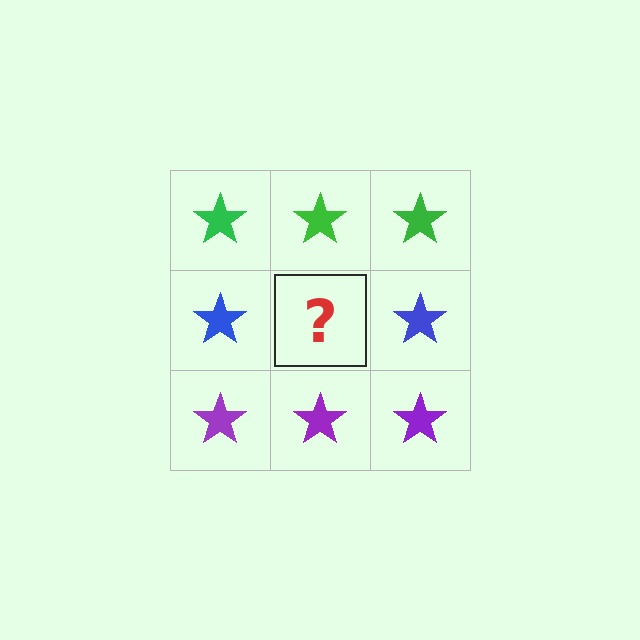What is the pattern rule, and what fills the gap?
The rule is that each row has a consistent color. The gap should be filled with a blue star.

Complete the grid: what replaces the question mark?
The question mark should be replaced with a blue star.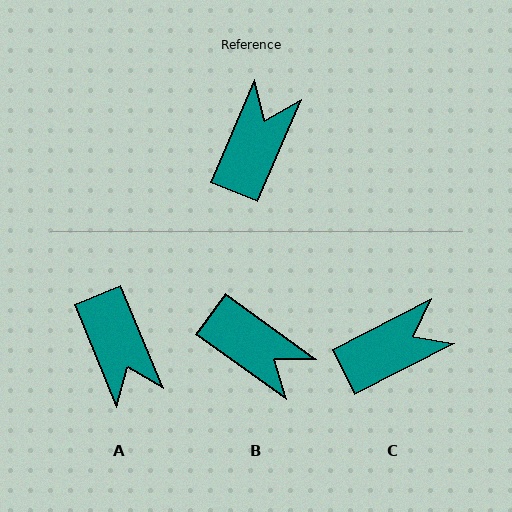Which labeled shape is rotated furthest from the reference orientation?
A, about 135 degrees away.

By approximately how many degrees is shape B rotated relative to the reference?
Approximately 103 degrees clockwise.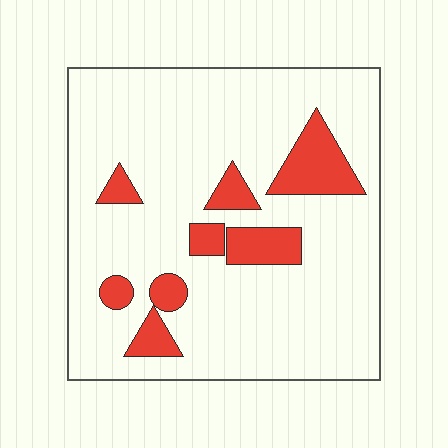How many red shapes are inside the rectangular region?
8.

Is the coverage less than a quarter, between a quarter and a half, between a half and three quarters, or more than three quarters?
Less than a quarter.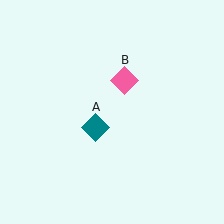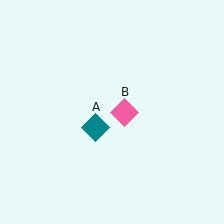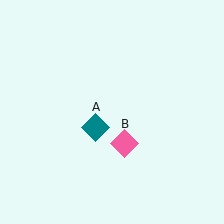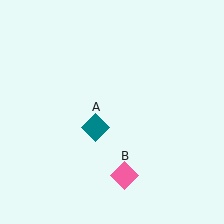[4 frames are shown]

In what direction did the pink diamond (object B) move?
The pink diamond (object B) moved down.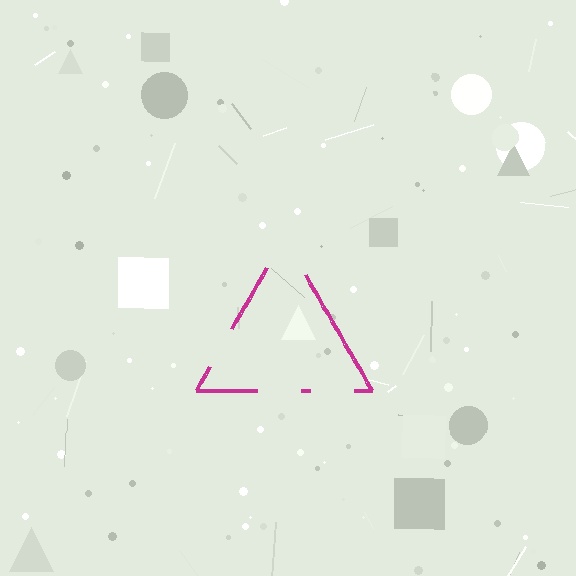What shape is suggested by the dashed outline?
The dashed outline suggests a triangle.